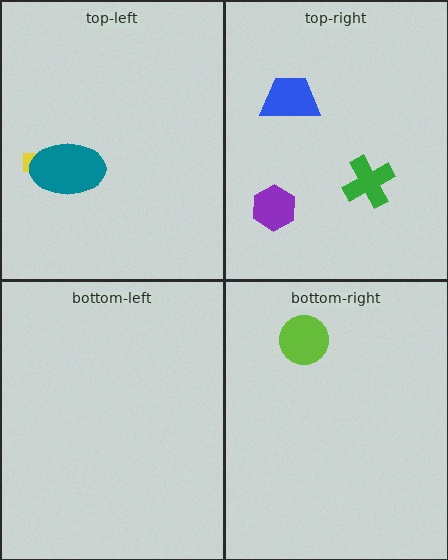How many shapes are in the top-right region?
3.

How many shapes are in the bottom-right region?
1.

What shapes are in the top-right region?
The blue trapezoid, the purple hexagon, the green cross.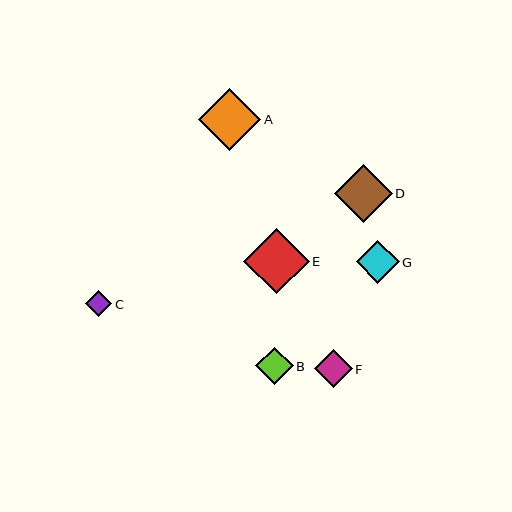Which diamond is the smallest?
Diamond C is the smallest with a size of approximately 27 pixels.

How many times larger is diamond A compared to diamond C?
Diamond A is approximately 2.3 times the size of diamond C.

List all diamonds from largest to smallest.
From largest to smallest: E, A, D, G, B, F, C.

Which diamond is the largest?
Diamond E is the largest with a size of approximately 65 pixels.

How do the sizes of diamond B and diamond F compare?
Diamond B and diamond F are approximately the same size.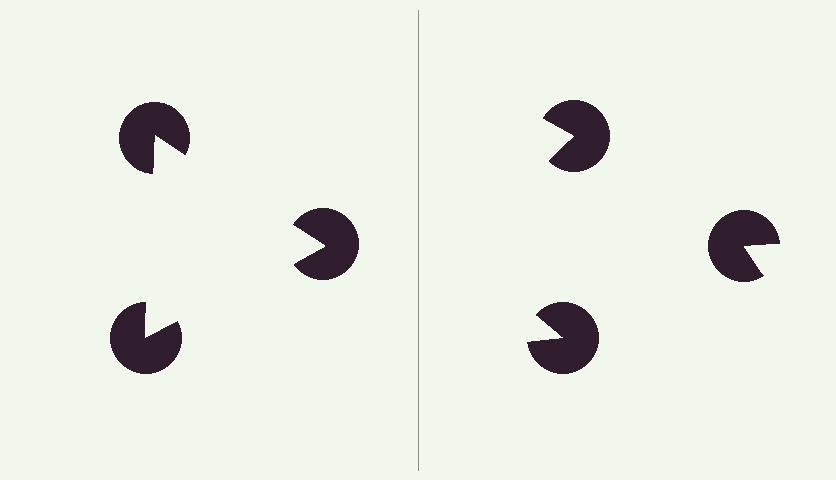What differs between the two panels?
The pac-man discs are positioned identically on both sides; only the wedge orientations differ. On the left they align to a triangle; on the right they are misaligned.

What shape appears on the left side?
An illusory triangle.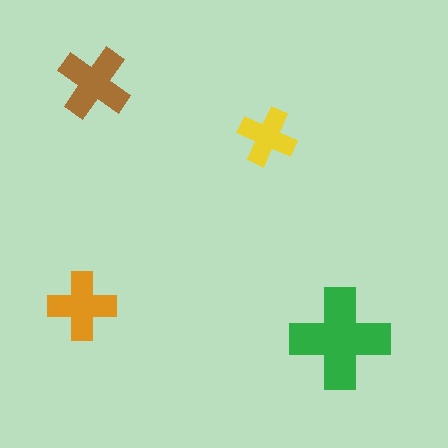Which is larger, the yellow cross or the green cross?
The green one.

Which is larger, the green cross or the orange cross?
The green one.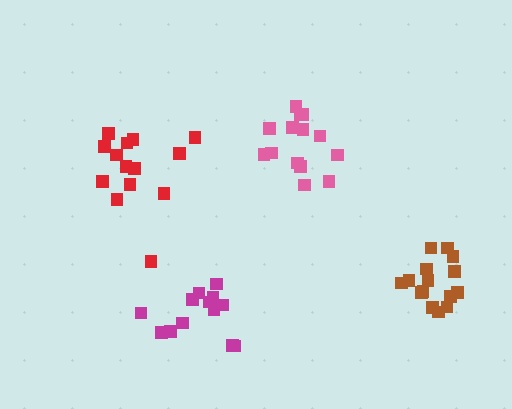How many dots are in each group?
Group 1: 13 dots, Group 2: 14 dots, Group 3: 14 dots, Group 4: 15 dots (56 total).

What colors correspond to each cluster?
The clusters are colored: magenta, pink, red, brown.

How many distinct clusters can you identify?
There are 4 distinct clusters.